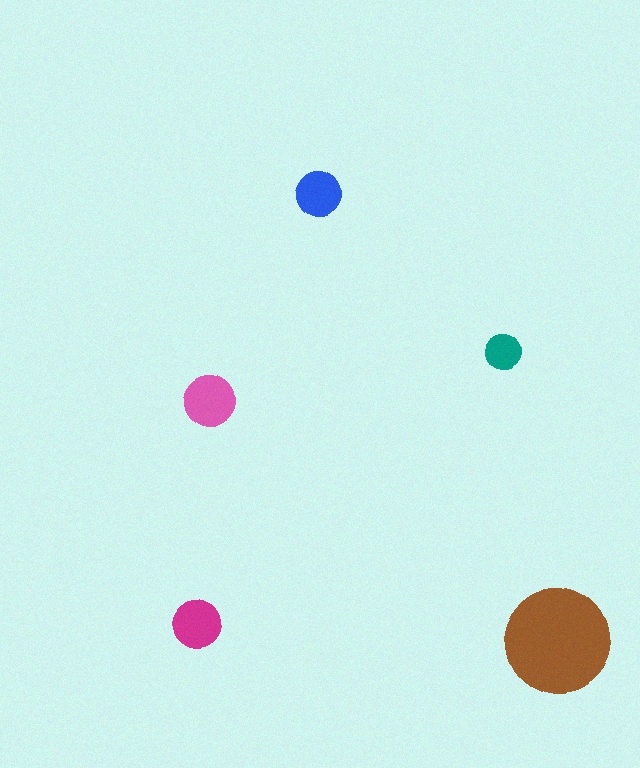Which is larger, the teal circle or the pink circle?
The pink one.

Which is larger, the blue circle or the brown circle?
The brown one.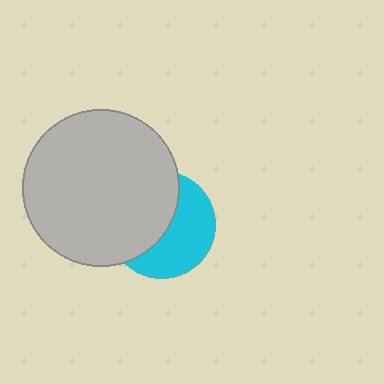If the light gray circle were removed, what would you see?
You would see the complete cyan circle.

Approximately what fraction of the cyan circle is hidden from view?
Roughly 51% of the cyan circle is hidden behind the light gray circle.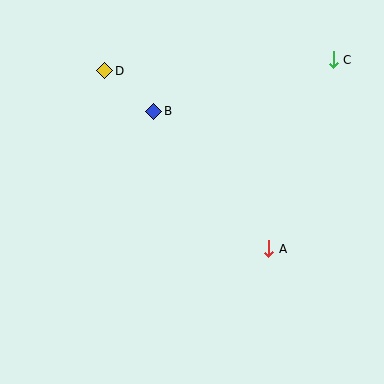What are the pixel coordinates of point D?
Point D is at (105, 71).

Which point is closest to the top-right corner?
Point C is closest to the top-right corner.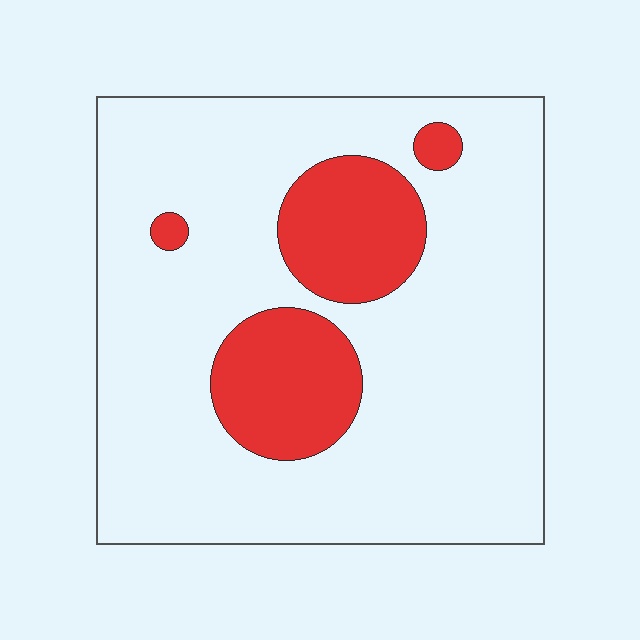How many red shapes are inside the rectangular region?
4.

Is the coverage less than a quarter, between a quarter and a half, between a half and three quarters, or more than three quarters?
Less than a quarter.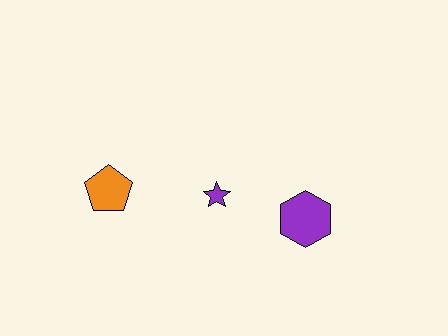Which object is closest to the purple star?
The purple hexagon is closest to the purple star.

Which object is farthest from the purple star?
The orange pentagon is farthest from the purple star.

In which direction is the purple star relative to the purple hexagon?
The purple star is to the left of the purple hexagon.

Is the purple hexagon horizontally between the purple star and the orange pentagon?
No